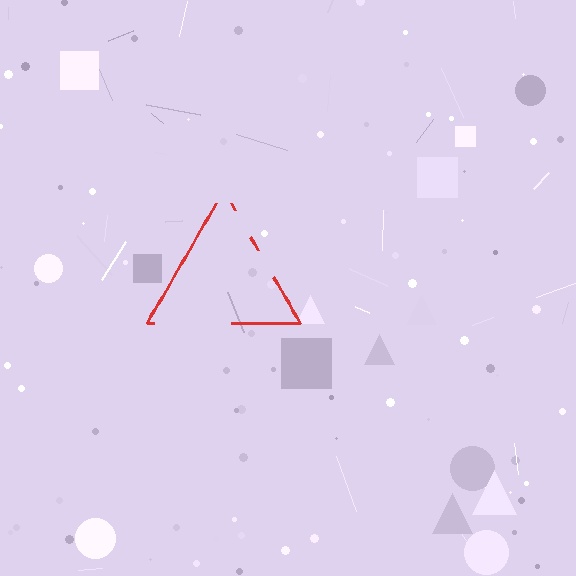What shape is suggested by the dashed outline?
The dashed outline suggests a triangle.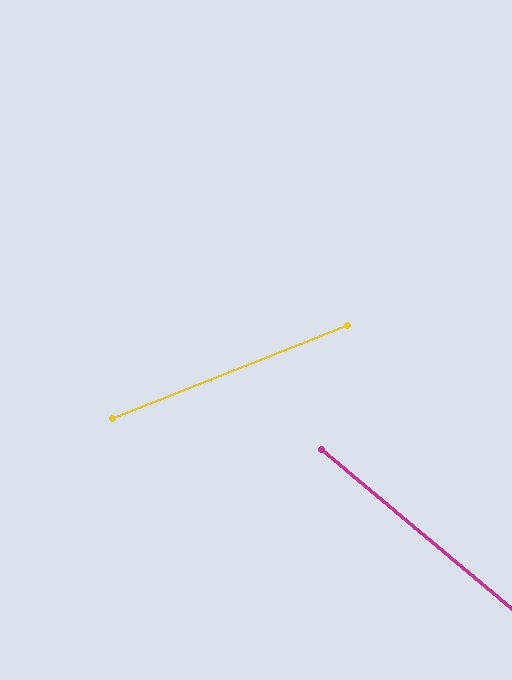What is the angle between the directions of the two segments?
Approximately 62 degrees.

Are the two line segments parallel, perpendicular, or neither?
Neither parallel nor perpendicular — they differ by about 62°.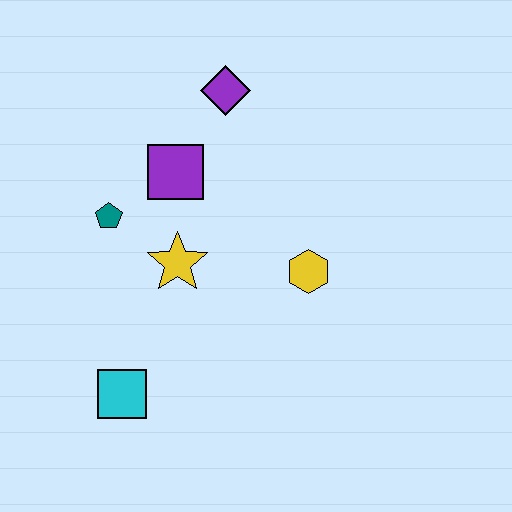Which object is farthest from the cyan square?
The purple diamond is farthest from the cyan square.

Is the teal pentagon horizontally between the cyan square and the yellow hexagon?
No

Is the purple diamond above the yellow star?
Yes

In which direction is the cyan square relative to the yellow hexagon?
The cyan square is to the left of the yellow hexagon.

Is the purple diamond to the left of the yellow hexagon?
Yes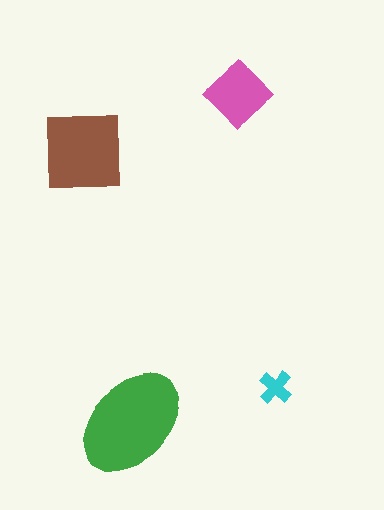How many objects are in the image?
There are 4 objects in the image.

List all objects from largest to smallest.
The green ellipse, the brown square, the pink diamond, the cyan cross.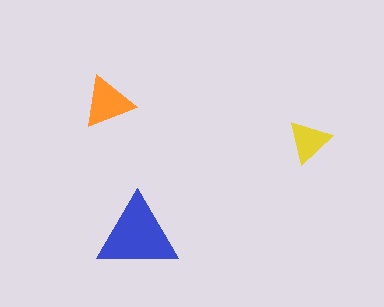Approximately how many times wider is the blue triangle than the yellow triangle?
About 2 times wider.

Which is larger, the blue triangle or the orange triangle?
The blue one.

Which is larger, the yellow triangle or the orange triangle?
The orange one.